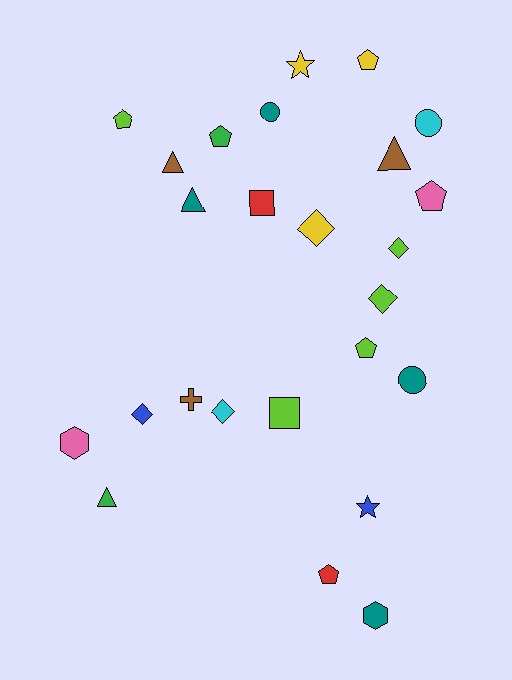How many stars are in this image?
There are 2 stars.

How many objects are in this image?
There are 25 objects.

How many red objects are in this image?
There are 2 red objects.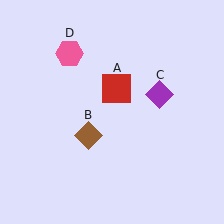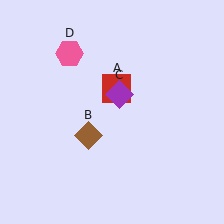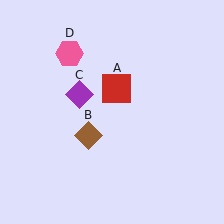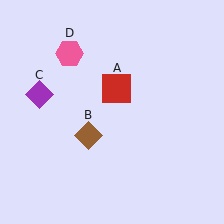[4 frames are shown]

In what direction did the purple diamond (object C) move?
The purple diamond (object C) moved left.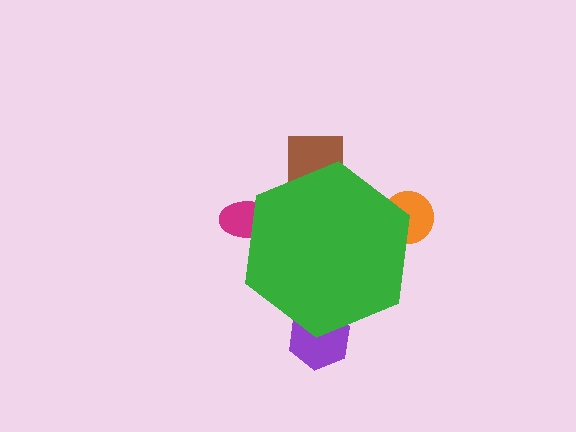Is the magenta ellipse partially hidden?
Yes, the magenta ellipse is partially hidden behind the green hexagon.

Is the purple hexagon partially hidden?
Yes, the purple hexagon is partially hidden behind the green hexagon.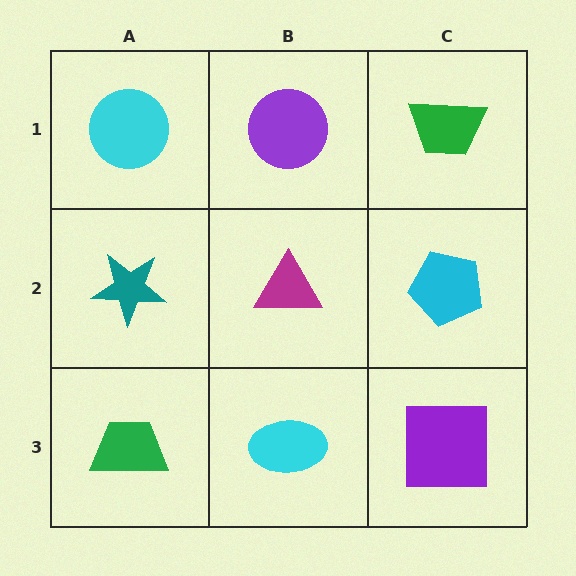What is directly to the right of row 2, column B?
A cyan pentagon.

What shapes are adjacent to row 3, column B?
A magenta triangle (row 2, column B), a green trapezoid (row 3, column A), a purple square (row 3, column C).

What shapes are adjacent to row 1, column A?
A teal star (row 2, column A), a purple circle (row 1, column B).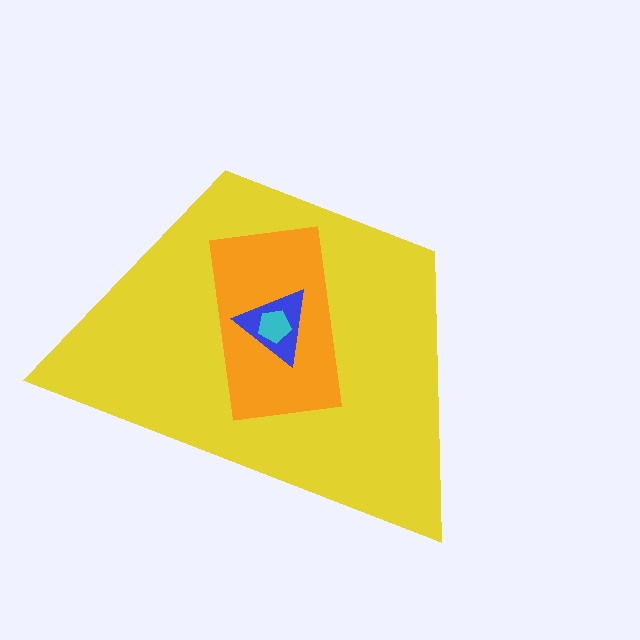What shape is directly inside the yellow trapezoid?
The orange rectangle.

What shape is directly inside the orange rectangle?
The blue triangle.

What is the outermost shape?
The yellow trapezoid.